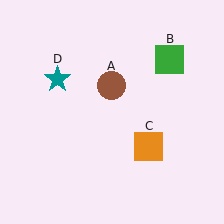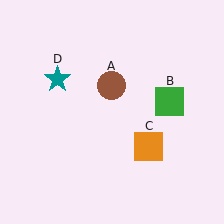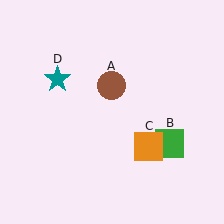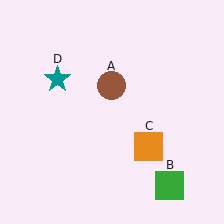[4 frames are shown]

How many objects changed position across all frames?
1 object changed position: green square (object B).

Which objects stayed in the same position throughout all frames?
Brown circle (object A) and orange square (object C) and teal star (object D) remained stationary.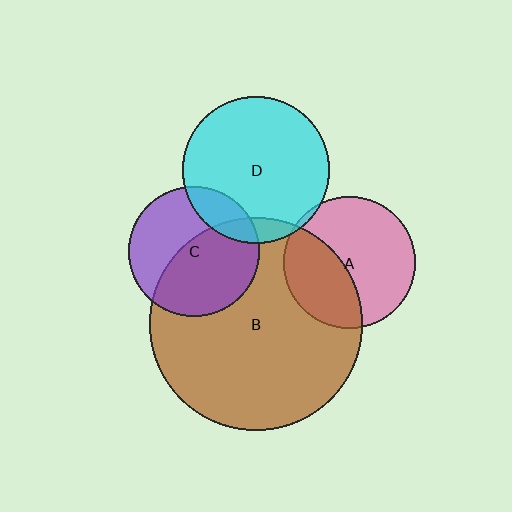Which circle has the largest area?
Circle B (brown).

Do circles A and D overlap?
Yes.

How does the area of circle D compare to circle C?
Approximately 1.3 times.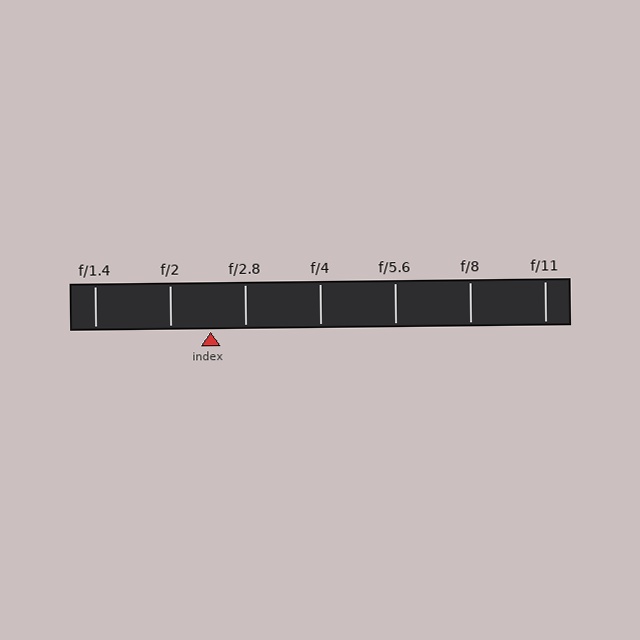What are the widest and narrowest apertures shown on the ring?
The widest aperture shown is f/1.4 and the narrowest is f/11.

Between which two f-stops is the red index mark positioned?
The index mark is between f/2 and f/2.8.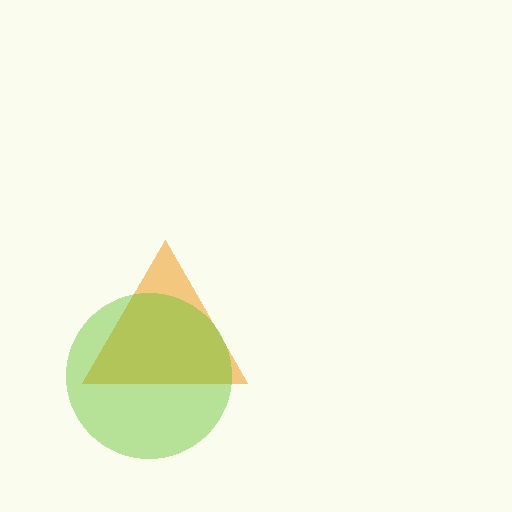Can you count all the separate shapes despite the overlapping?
Yes, there are 2 separate shapes.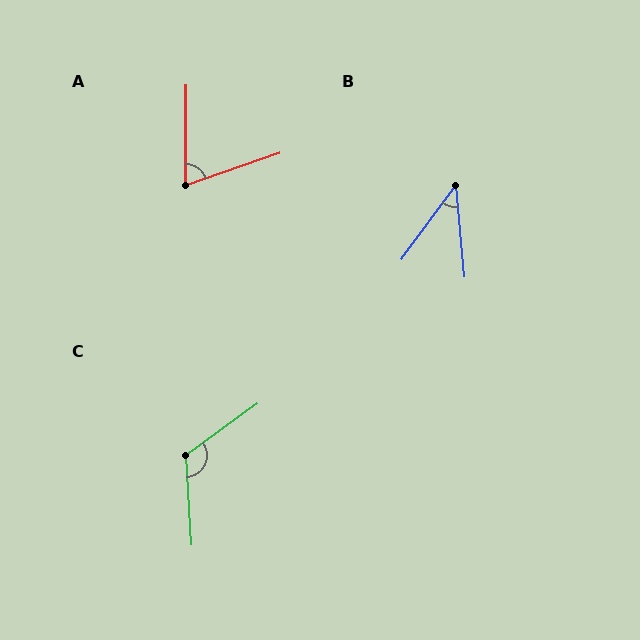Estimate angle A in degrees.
Approximately 71 degrees.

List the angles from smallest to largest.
B (42°), A (71°), C (122°).